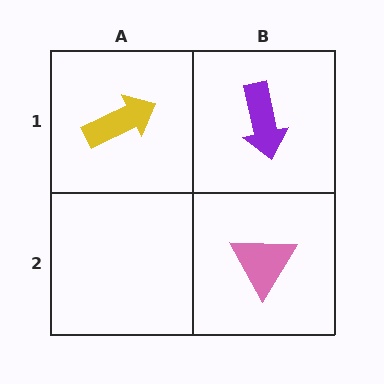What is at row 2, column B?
A pink triangle.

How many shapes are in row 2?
1 shape.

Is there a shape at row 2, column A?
No, that cell is empty.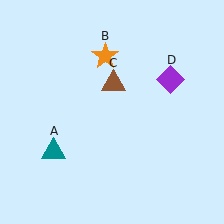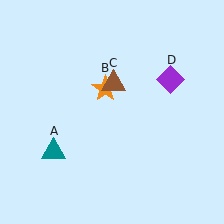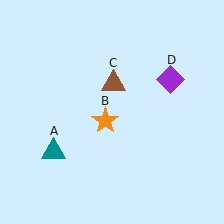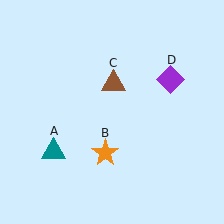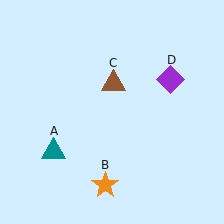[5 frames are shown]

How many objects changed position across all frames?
1 object changed position: orange star (object B).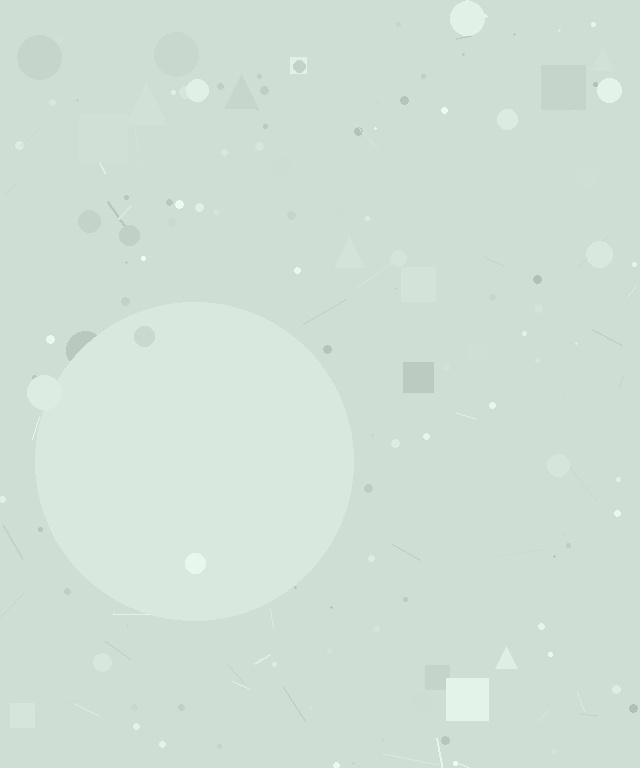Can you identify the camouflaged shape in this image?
The camouflaged shape is a circle.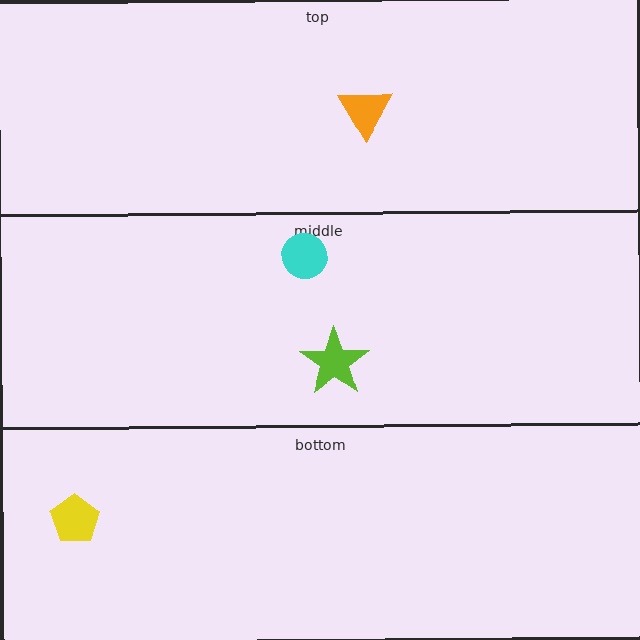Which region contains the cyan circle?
The middle region.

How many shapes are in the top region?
1.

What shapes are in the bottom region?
The yellow pentagon.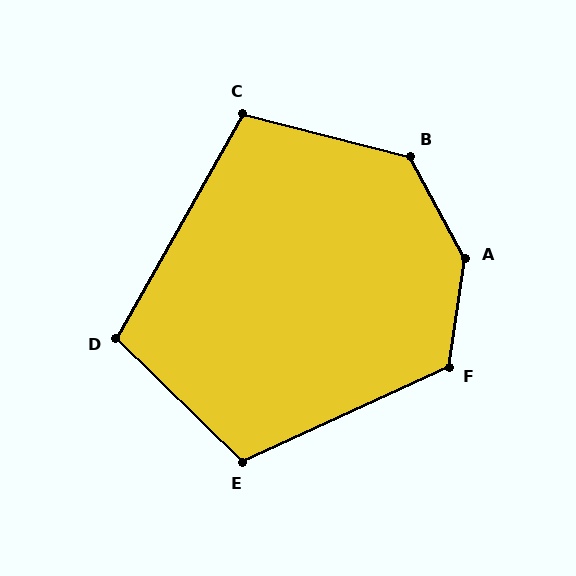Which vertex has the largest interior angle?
A, at approximately 143 degrees.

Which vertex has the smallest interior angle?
D, at approximately 105 degrees.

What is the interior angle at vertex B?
Approximately 132 degrees (obtuse).